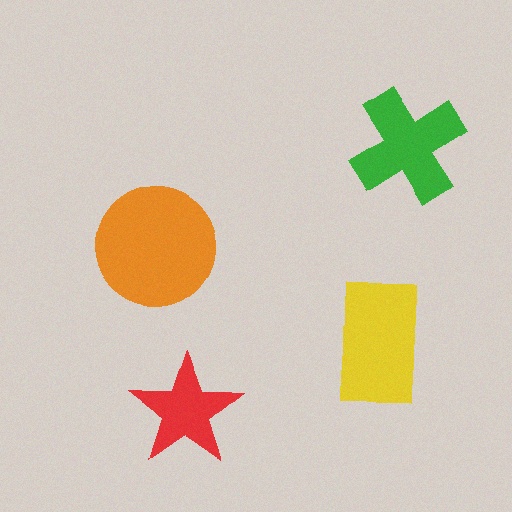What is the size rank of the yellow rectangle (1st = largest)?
2nd.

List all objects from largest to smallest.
The orange circle, the yellow rectangle, the green cross, the red star.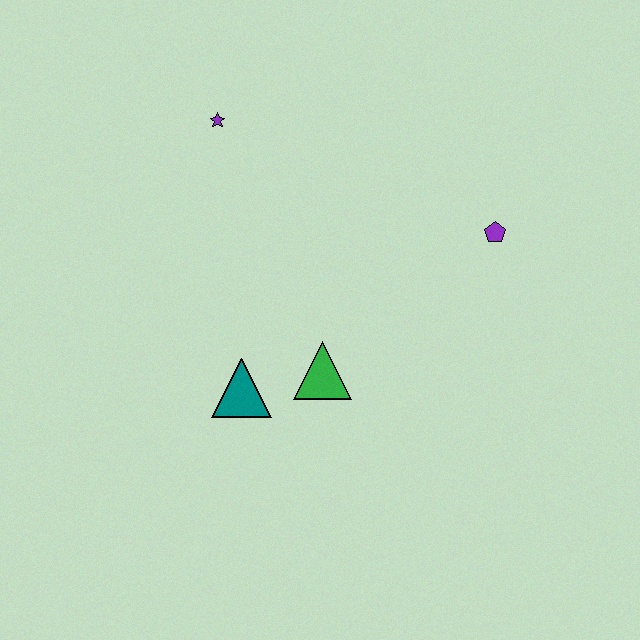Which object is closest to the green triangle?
The teal triangle is closest to the green triangle.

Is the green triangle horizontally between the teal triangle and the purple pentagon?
Yes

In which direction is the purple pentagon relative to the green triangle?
The purple pentagon is to the right of the green triangle.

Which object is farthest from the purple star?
The purple pentagon is farthest from the purple star.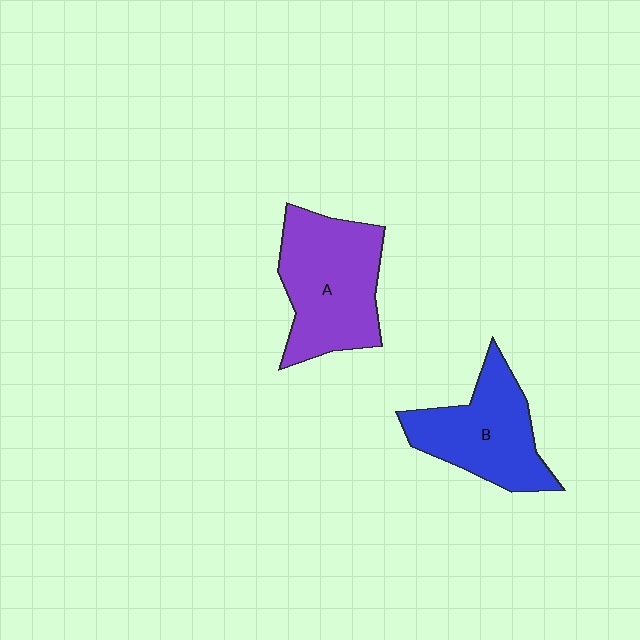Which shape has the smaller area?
Shape B (blue).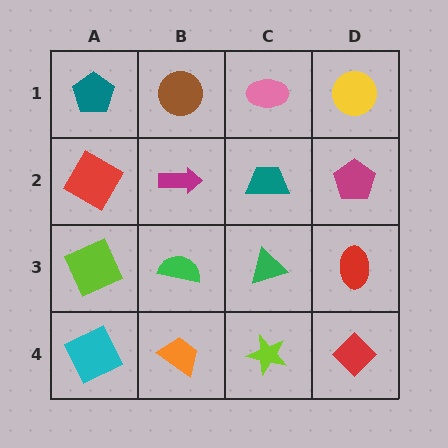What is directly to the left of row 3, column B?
A lime square.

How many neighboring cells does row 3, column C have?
4.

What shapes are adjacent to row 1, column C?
A teal trapezoid (row 2, column C), a brown circle (row 1, column B), a yellow circle (row 1, column D).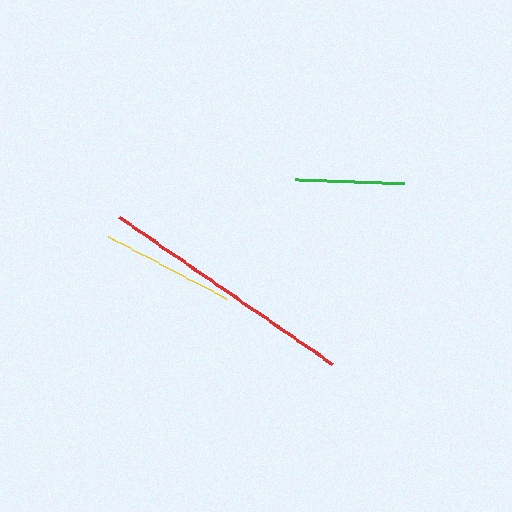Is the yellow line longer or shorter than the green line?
The yellow line is longer than the green line.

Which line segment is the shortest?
The green line is the shortest at approximately 109 pixels.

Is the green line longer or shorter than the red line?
The red line is longer than the green line.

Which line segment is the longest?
The red line is the longest at approximately 258 pixels.